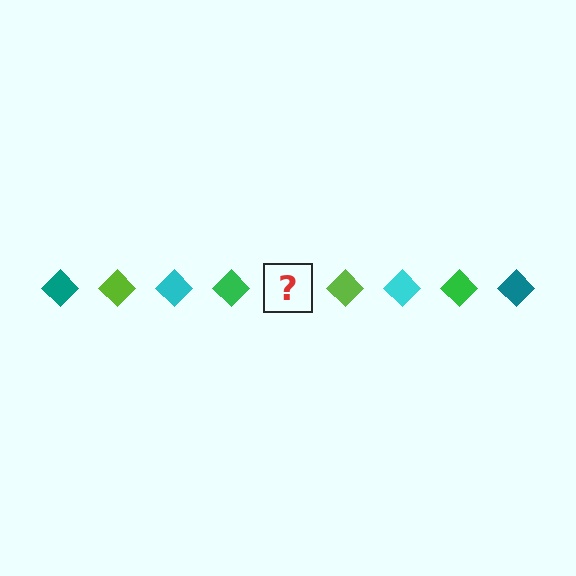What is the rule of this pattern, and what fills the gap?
The rule is that the pattern cycles through teal, lime, cyan, green diamonds. The gap should be filled with a teal diamond.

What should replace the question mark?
The question mark should be replaced with a teal diamond.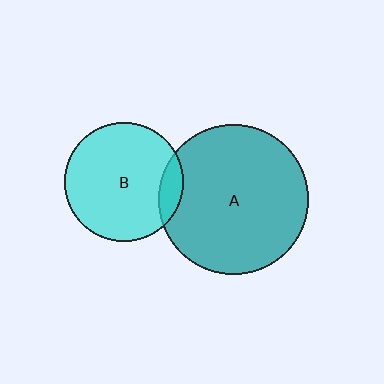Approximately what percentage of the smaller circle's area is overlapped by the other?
Approximately 10%.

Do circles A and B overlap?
Yes.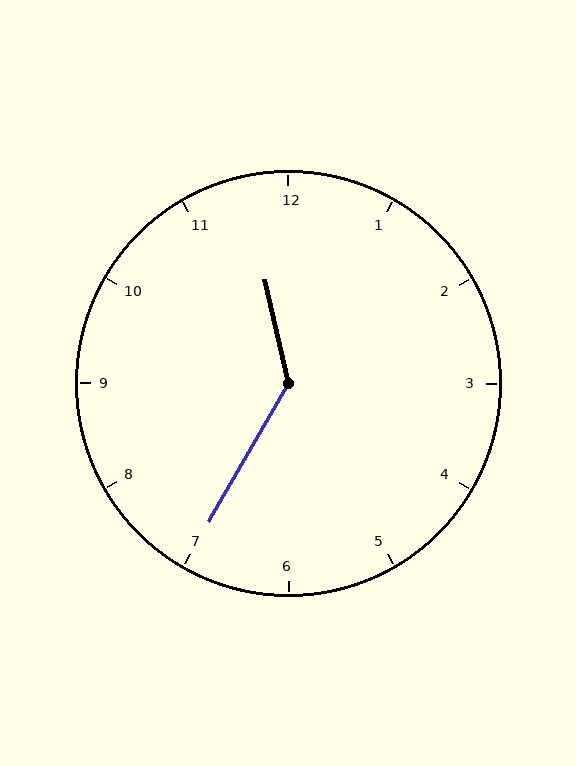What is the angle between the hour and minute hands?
Approximately 138 degrees.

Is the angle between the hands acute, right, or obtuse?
It is obtuse.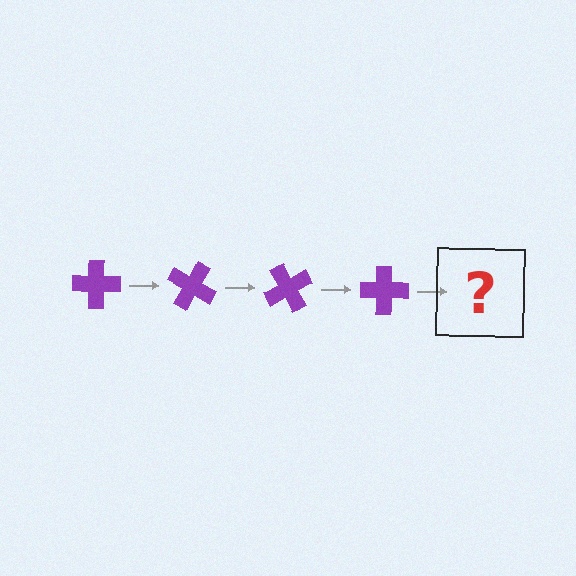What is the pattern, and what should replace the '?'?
The pattern is that the cross rotates 30 degrees each step. The '?' should be a purple cross rotated 120 degrees.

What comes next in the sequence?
The next element should be a purple cross rotated 120 degrees.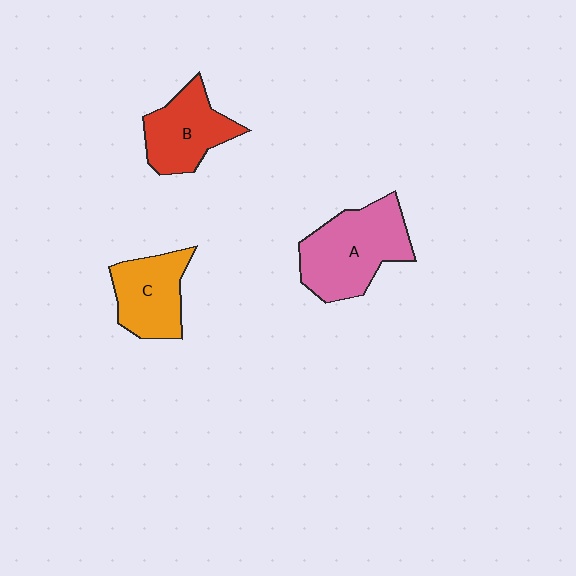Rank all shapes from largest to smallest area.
From largest to smallest: A (pink), B (red), C (orange).